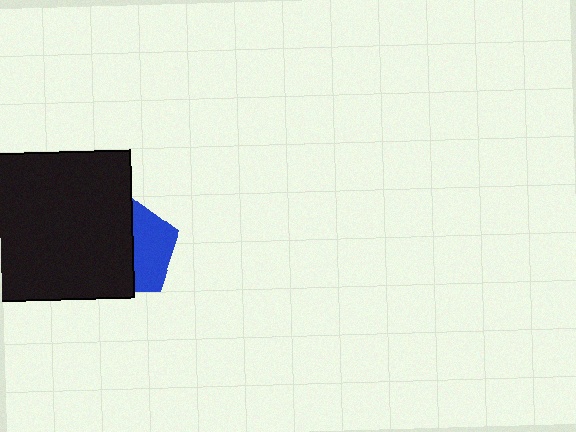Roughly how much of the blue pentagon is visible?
A small part of it is visible (roughly 42%).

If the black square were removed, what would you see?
You would see the complete blue pentagon.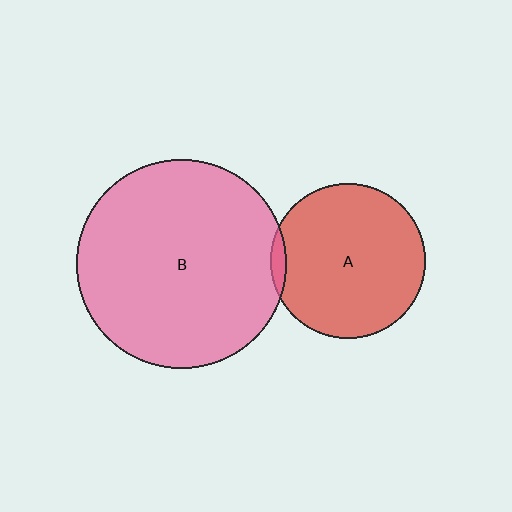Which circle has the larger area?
Circle B (pink).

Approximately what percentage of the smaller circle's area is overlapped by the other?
Approximately 5%.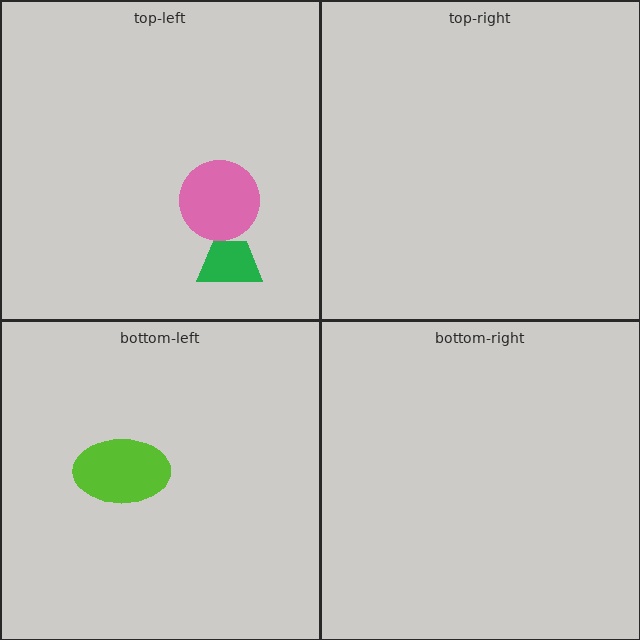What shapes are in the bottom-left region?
The lime ellipse.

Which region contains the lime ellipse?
The bottom-left region.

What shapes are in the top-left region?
The pink circle, the green trapezoid.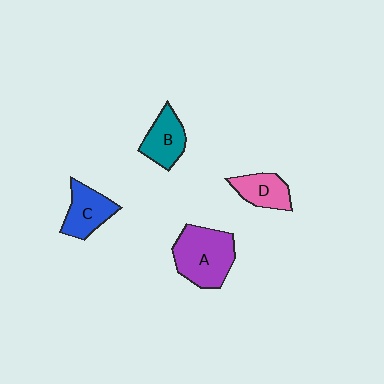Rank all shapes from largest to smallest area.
From largest to smallest: A (purple), C (blue), B (teal), D (pink).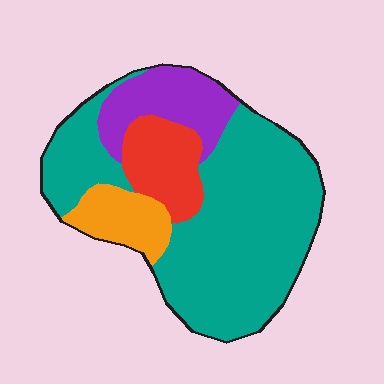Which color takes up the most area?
Teal, at roughly 60%.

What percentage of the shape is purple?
Purple covers roughly 15% of the shape.